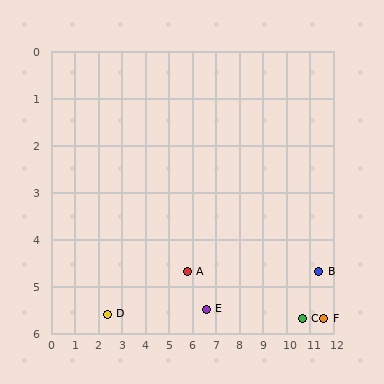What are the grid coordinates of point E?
Point E is at approximately (6.6, 5.5).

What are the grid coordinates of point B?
Point B is at approximately (11.4, 4.7).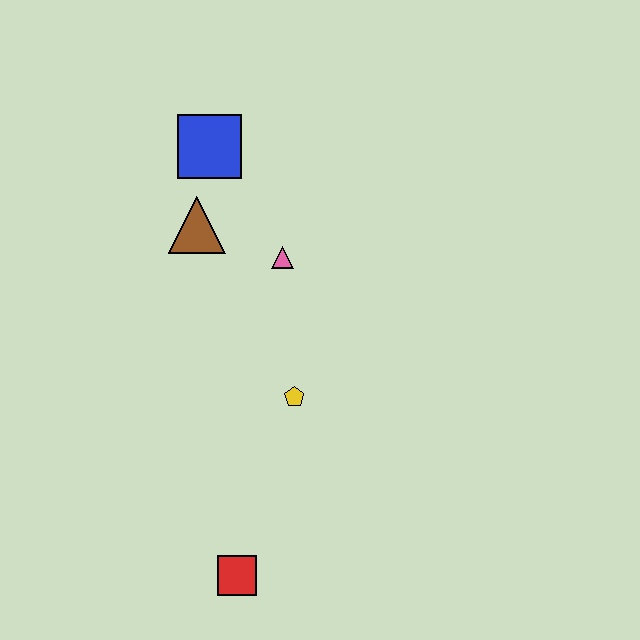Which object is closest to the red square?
The yellow pentagon is closest to the red square.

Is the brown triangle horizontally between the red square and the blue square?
No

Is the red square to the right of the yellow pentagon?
No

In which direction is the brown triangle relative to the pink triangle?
The brown triangle is to the left of the pink triangle.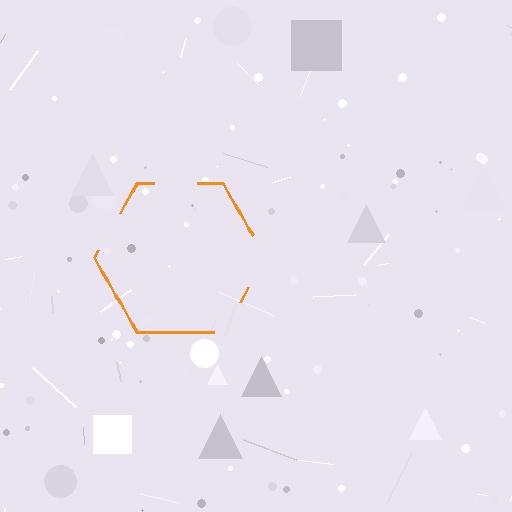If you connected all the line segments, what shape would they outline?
They would outline a hexagon.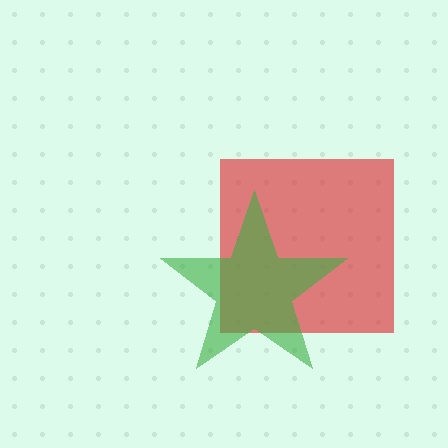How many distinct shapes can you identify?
There are 2 distinct shapes: a red square, a green star.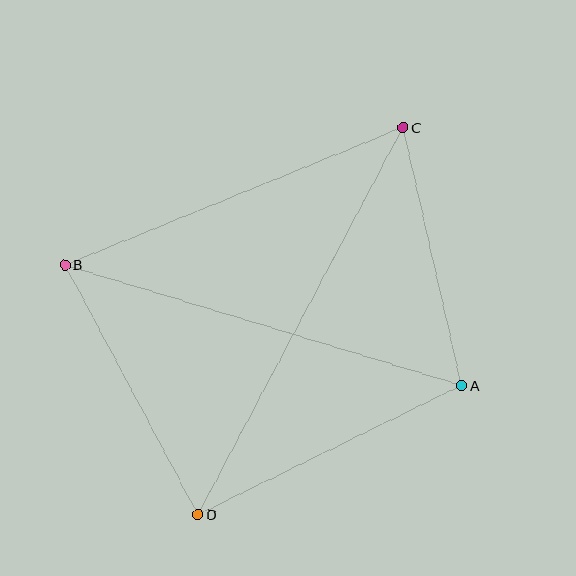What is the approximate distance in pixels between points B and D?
The distance between B and D is approximately 283 pixels.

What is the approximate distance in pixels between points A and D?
The distance between A and D is approximately 293 pixels.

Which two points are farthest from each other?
Points C and D are farthest from each other.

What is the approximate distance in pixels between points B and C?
The distance between B and C is approximately 365 pixels.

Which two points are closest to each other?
Points A and C are closest to each other.